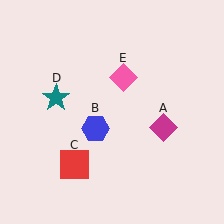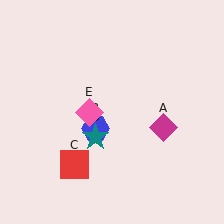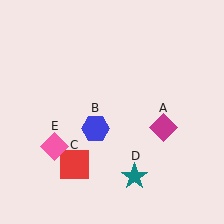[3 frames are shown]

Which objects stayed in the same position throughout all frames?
Magenta diamond (object A) and blue hexagon (object B) and red square (object C) remained stationary.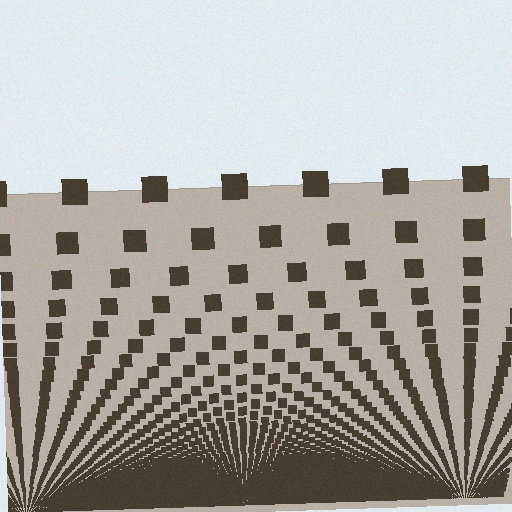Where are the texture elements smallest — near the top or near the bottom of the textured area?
Near the bottom.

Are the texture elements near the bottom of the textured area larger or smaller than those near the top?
Smaller. The gradient is inverted — elements near the bottom are smaller and denser.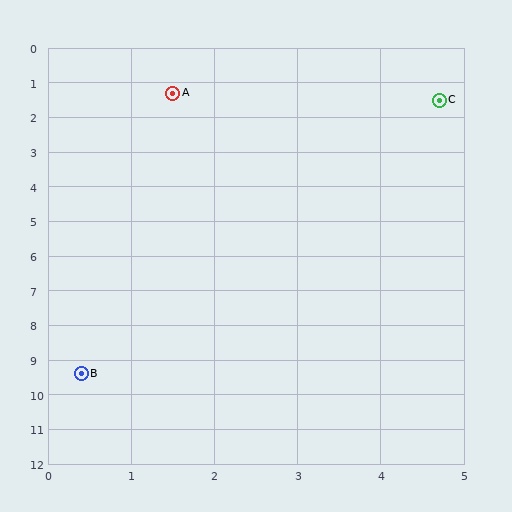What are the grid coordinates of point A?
Point A is at approximately (1.5, 1.3).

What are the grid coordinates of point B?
Point B is at approximately (0.4, 9.4).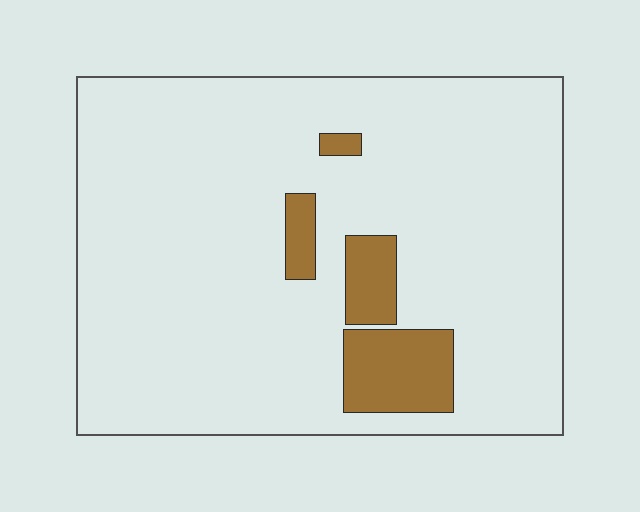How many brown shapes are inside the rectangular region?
4.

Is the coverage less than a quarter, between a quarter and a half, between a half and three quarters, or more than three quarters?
Less than a quarter.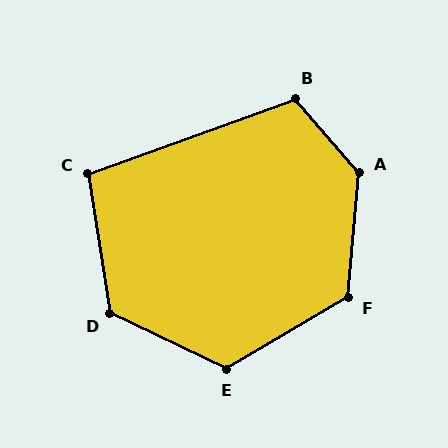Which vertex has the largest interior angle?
A, at approximately 135 degrees.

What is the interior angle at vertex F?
Approximately 125 degrees (obtuse).